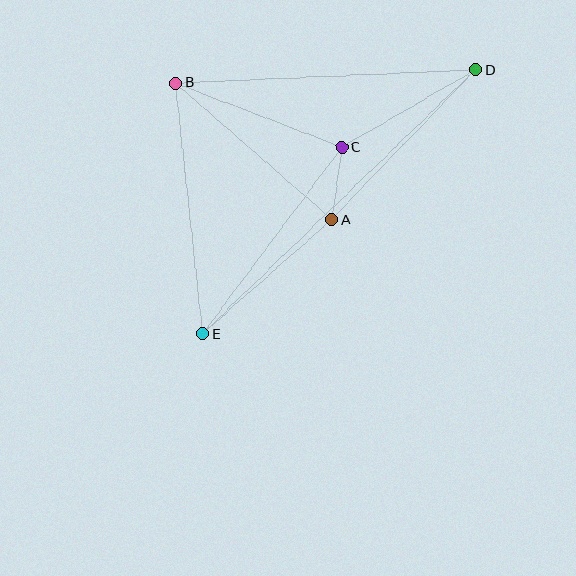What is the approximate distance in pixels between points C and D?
The distance between C and D is approximately 154 pixels.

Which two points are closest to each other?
Points A and C are closest to each other.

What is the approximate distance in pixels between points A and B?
The distance between A and B is approximately 207 pixels.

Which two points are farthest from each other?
Points D and E are farthest from each other.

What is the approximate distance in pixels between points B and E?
The distance between B and E is approximately 252 pixels.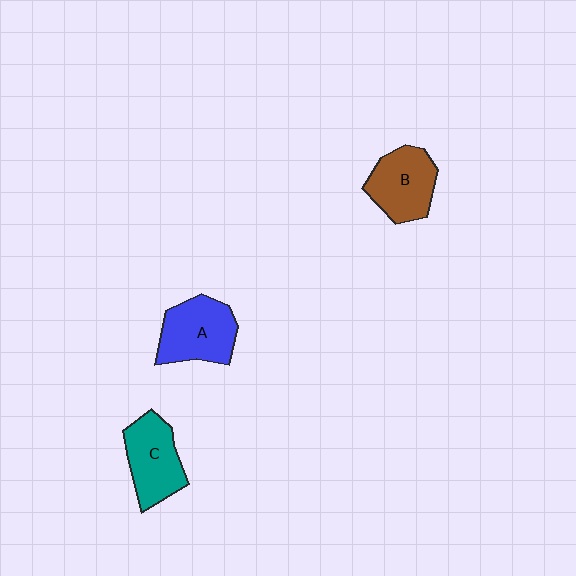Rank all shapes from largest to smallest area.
From largest to smallest: A (blue), C (teal), B (brown).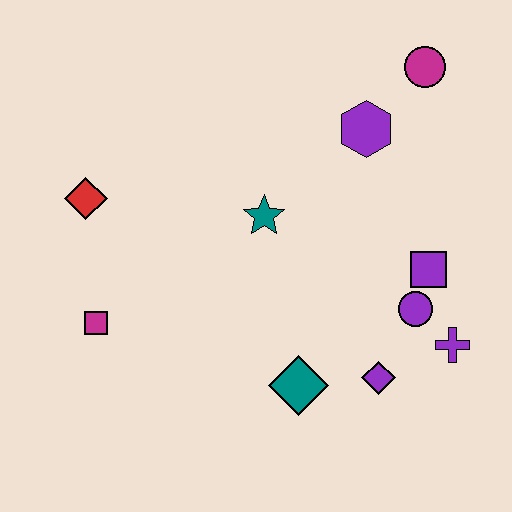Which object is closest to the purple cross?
The purple circle is closest to the purple cross.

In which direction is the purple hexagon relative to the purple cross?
The purple hexagon is above the purple cross.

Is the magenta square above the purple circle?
No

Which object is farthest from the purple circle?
The red diamond is farthest from the purple circle.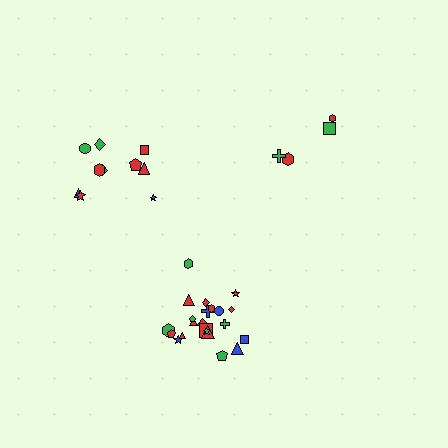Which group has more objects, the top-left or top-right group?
The top-left group.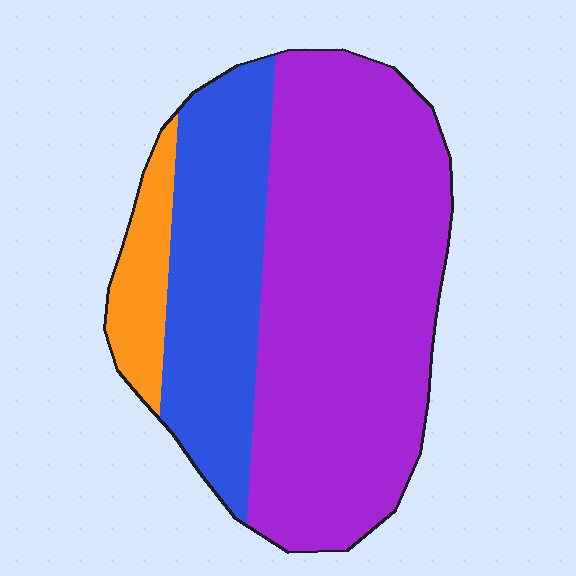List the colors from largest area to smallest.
From largest to smallest: purple, blue, orange.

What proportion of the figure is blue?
Blue covers around 30% of the figure.